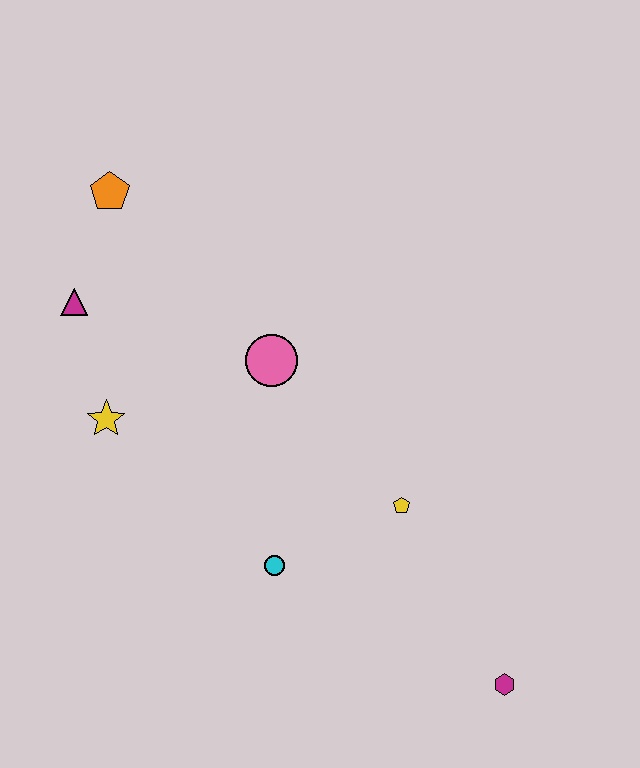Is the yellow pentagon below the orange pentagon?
Yes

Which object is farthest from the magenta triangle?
The magenta hexagon is farthest from the magenta triangle.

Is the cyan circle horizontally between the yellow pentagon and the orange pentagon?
Yes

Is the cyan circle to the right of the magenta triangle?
Yes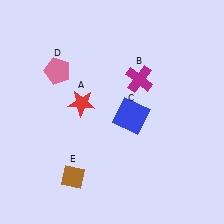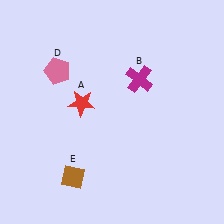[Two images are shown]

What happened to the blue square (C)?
The blue square (C) was removed in Image 2. It was in the bottom-right area of Image 1.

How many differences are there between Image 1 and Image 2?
There is 1 difference between the two images.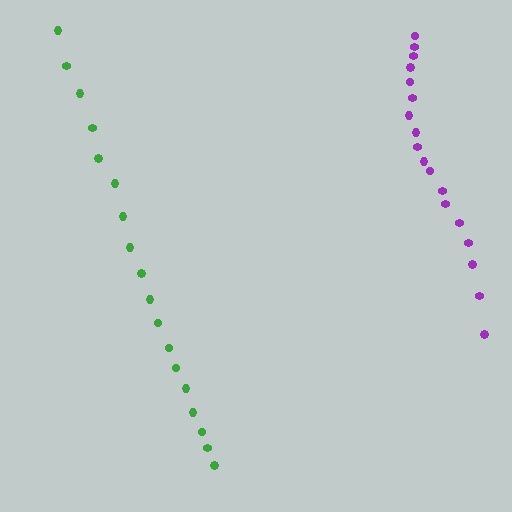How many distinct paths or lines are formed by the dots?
There are 2 distinct paths.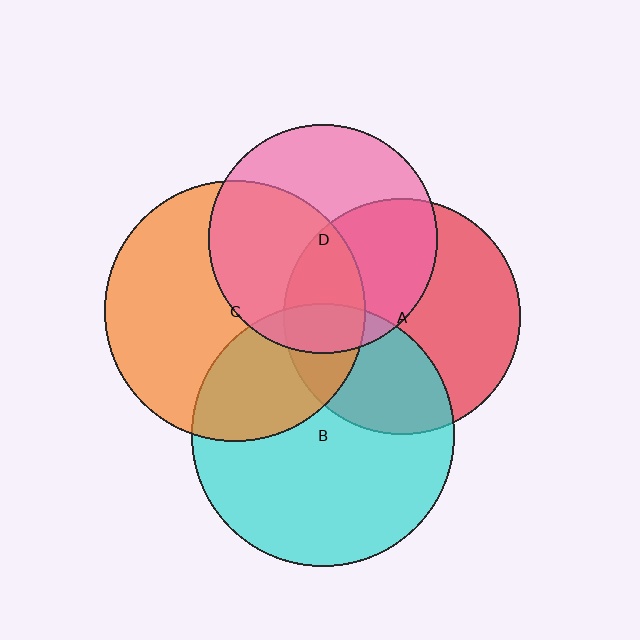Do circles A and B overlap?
Yes.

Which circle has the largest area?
Circle B (cyan).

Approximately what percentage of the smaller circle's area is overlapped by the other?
Approximately 35%.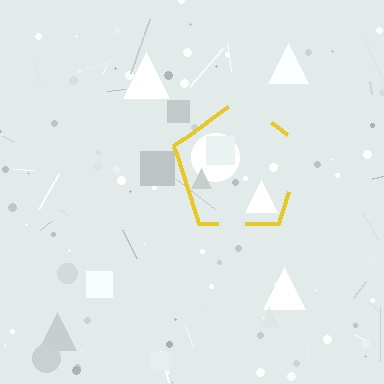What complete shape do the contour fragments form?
The contour fragments form a pentagon.